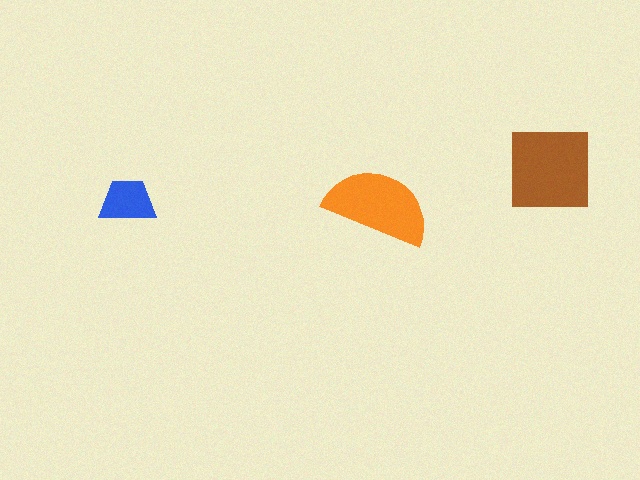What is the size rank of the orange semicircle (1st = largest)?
2nd.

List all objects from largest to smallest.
The brown square, the orange semicircle, the blue trapezoid.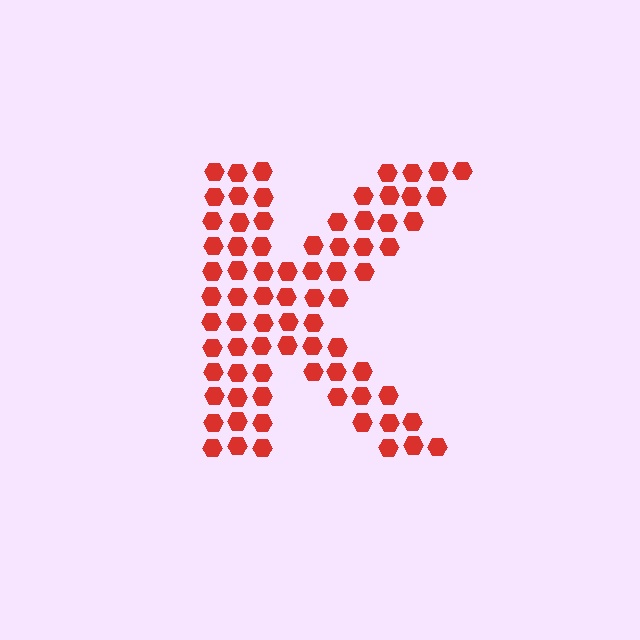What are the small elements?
The small elements are hexagons.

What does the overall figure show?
The overall figure shows the letter K.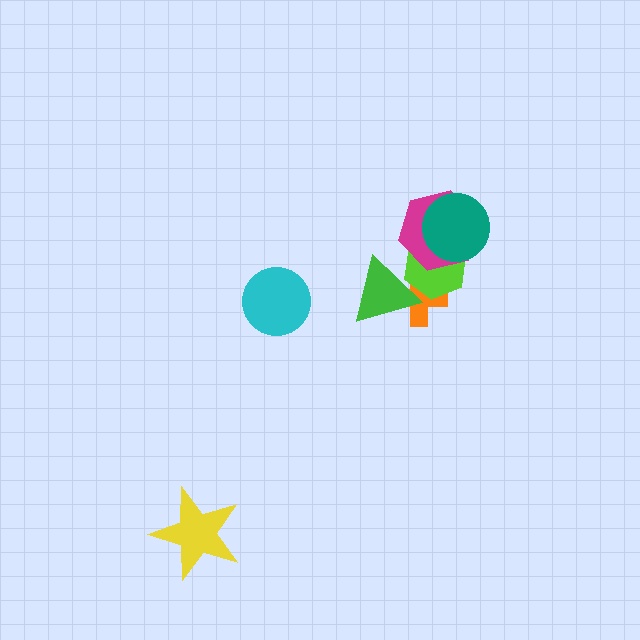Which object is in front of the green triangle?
The lime hexagon is in front of the green triangle.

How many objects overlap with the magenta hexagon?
2 objects overlap with the magenta hexagon.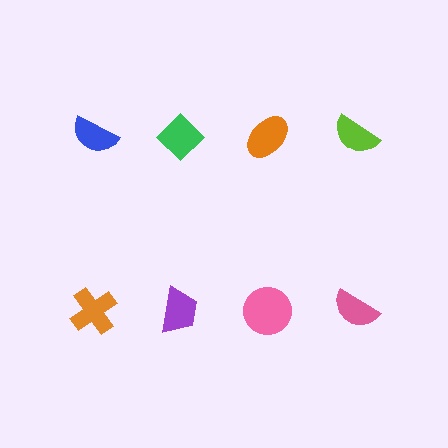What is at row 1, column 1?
A blue semicircle.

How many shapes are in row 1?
4 shapes.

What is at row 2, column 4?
A pink semicircle.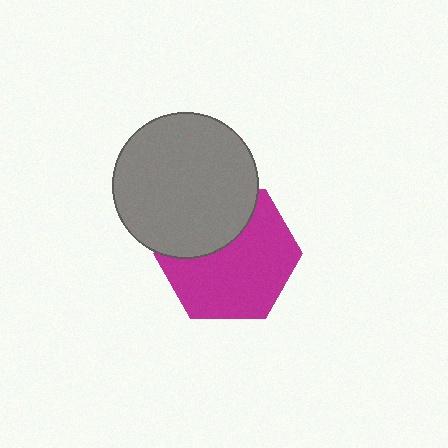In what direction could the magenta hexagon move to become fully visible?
The magenta hexagon could move down. That would shift it out from behind the gray circle entirely.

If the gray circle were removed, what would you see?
You would see the complete magenta hexagon.